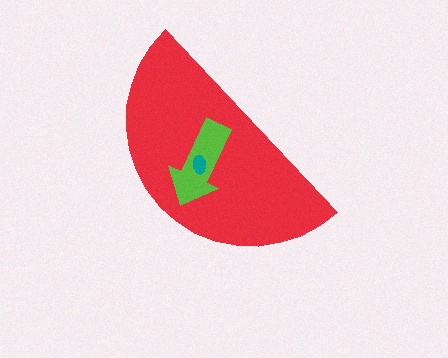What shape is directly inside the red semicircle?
The lime arrow.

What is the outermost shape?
The red semicircle.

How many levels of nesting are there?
3.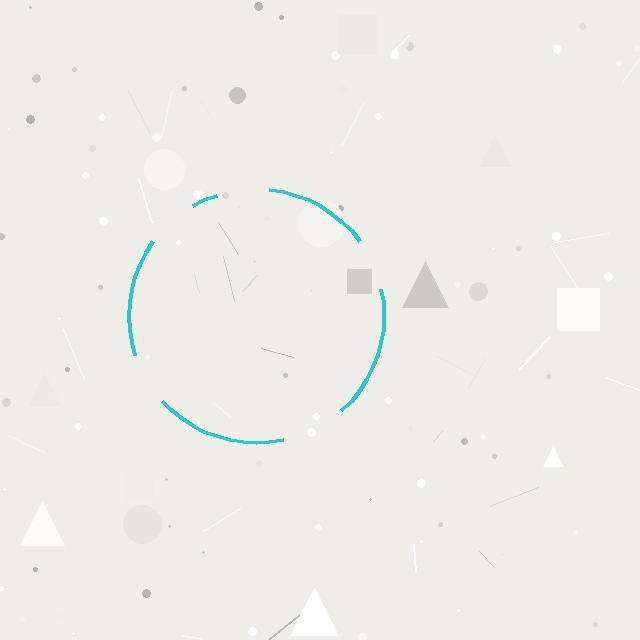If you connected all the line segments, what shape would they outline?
They would outline a circle.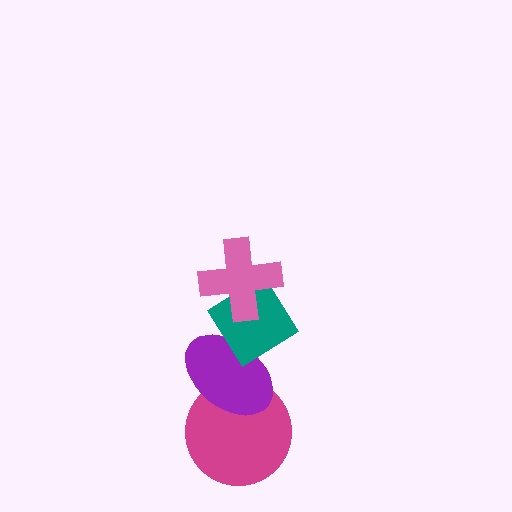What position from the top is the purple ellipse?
The purple ellipse is 3rd from the top.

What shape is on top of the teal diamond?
The pink cross is on top of the teal diamond.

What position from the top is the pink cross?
The pink cross is 1st from the top.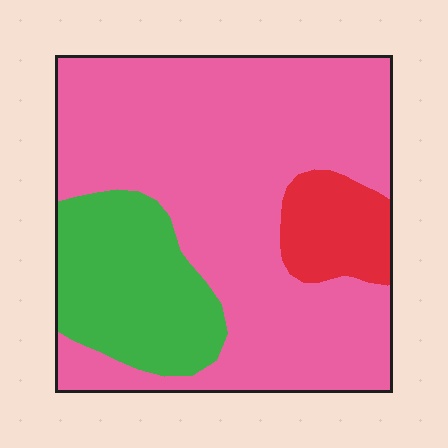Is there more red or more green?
Green.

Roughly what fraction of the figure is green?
Green covers 21% of the figure.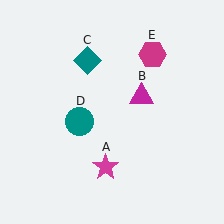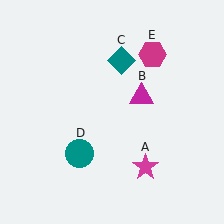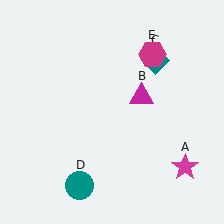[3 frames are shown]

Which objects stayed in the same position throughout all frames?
Magenta triangle (object B) and magenta hexagon (object E) remained stationary.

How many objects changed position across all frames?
3 objects changed position: magenta star (object A), teal diamond (object C), teal circle (object D).